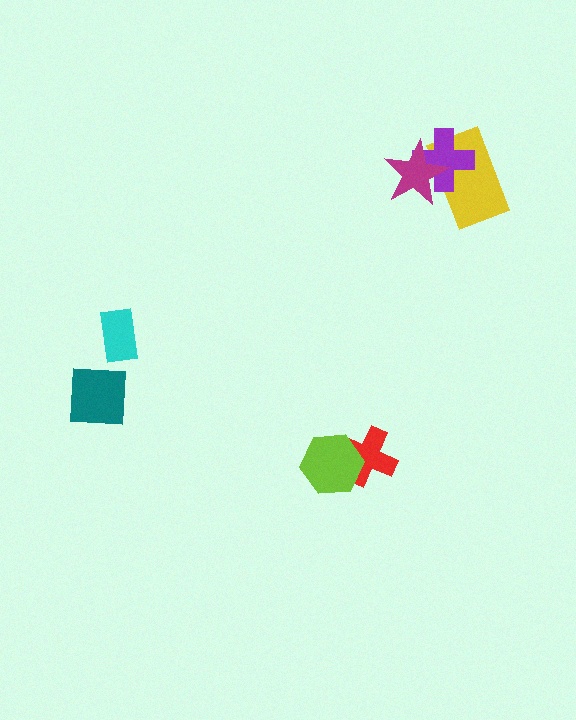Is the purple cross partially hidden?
Yes, it is partially covered by another shape.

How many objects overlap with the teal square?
0 objects overlap with the teal square.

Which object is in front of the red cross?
The lime hexagon is in front of the red cross.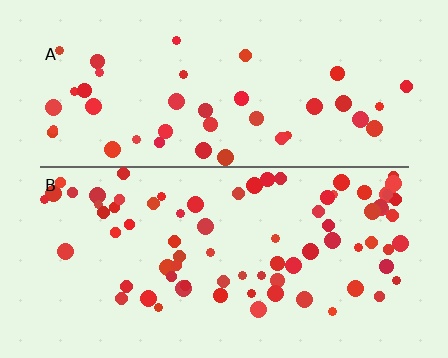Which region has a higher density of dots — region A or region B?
B (the bottom).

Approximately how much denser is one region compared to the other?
Approximately 1.9× — region B over region A.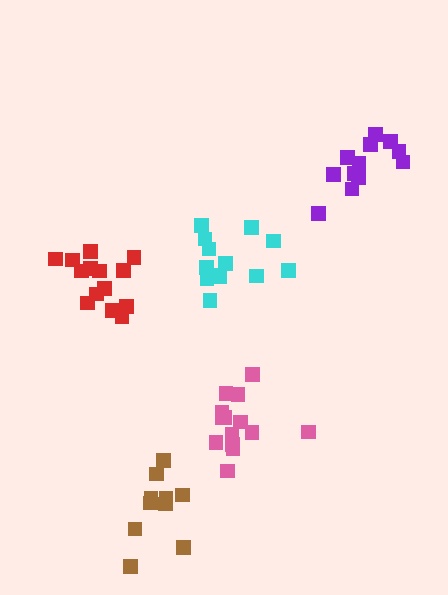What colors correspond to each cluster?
The clusters are colored: red, cyan, pink, purple, brown.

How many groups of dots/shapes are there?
There are 5 groups.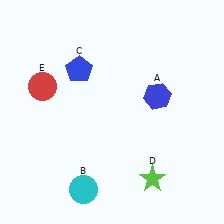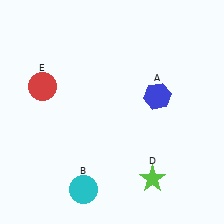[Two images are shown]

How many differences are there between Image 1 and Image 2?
There is 1 difference between the two images.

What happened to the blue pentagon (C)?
The blue pentagon (C) was removed in Image 2. It was in the top-left area of Image 1.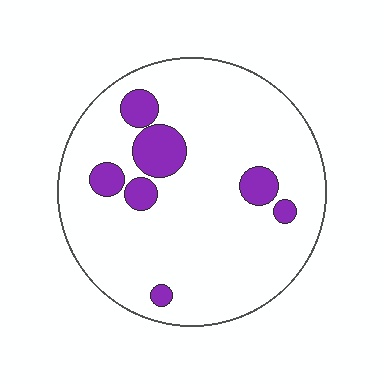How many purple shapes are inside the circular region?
7.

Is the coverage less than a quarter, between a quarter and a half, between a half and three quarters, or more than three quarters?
Less than a quarter.